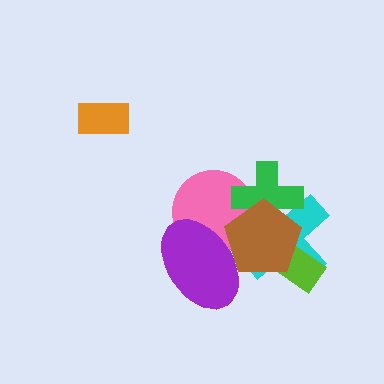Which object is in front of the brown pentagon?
The purple ellipse is in front of the brown pentagon.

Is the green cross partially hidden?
Yes, it is partially covered by another shape.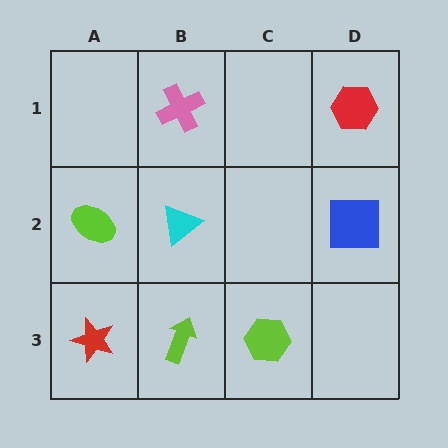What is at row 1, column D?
A red hexagon.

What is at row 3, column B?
A lime arrow.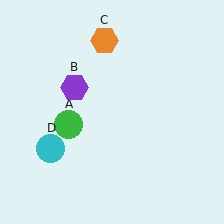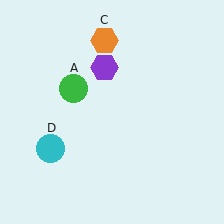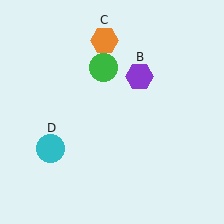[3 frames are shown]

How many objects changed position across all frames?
2 objects changed position: green circle (object A), purple hexagon (object B).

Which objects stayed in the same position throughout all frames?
Orange hexagon (object C) and cyan circle (object D) remained stationary.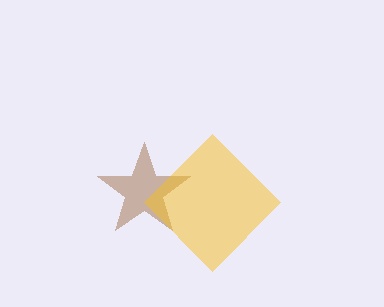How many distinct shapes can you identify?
There are 2 distinct shapes: a brown star, a yellow diamond.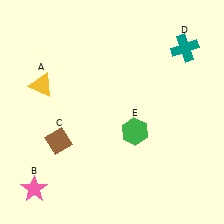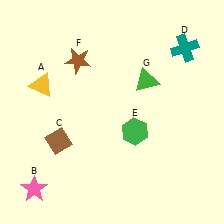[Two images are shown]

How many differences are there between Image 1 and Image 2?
There are 2 differences between the two images.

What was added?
A brown star (F), a green triangle (G) were added in Image 2.